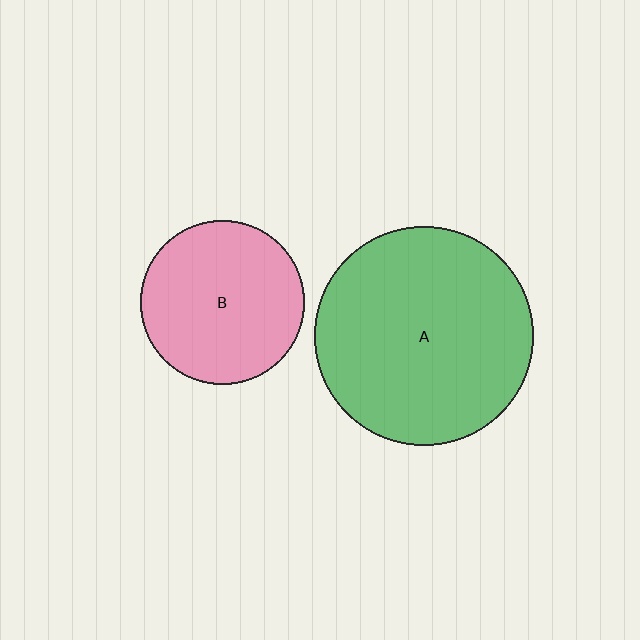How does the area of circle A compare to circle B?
Approximately 1.8 times.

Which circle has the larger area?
Circle A (green).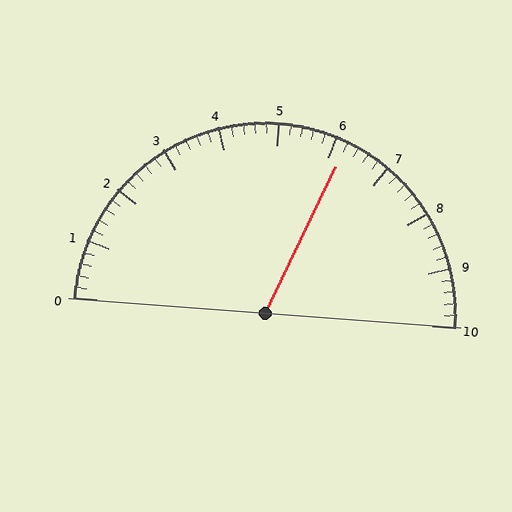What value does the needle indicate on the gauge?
The needle indicates approximately 6.2.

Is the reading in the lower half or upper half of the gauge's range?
The reading is in the upper half of the range (0 to 10).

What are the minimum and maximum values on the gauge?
The gauge ranges from 0 to 10.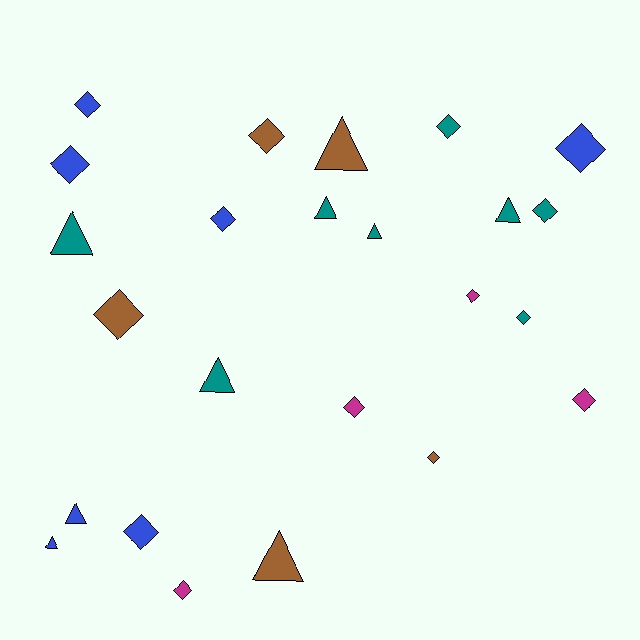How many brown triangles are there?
There are 2 brown triangles.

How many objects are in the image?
There are 24 objects.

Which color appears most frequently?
Teal, with 8 objects.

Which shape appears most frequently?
Diamond, with 15 objects.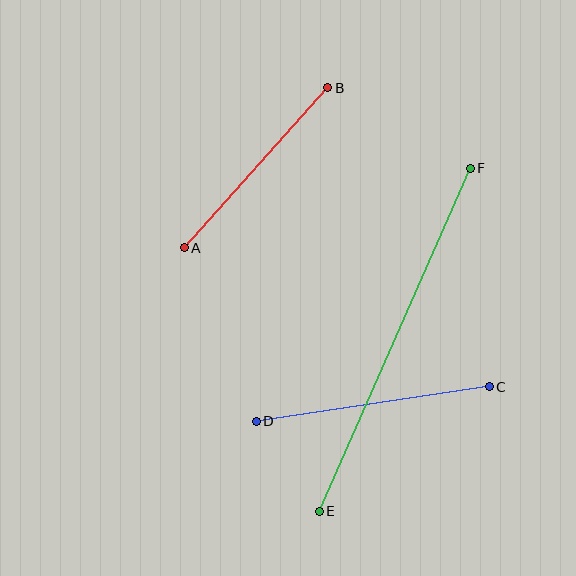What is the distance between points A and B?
The distance is approximately 215 pixels.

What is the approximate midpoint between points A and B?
The midpoint is at approximately (256, 168) pixels.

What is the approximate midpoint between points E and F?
The midpoint is at approximately (395, 340) pixels.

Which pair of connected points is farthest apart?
Points E and F are farthest apart.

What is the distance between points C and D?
The distance is approximately 235 pixels.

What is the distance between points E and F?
The distance is approximately 375 pixels.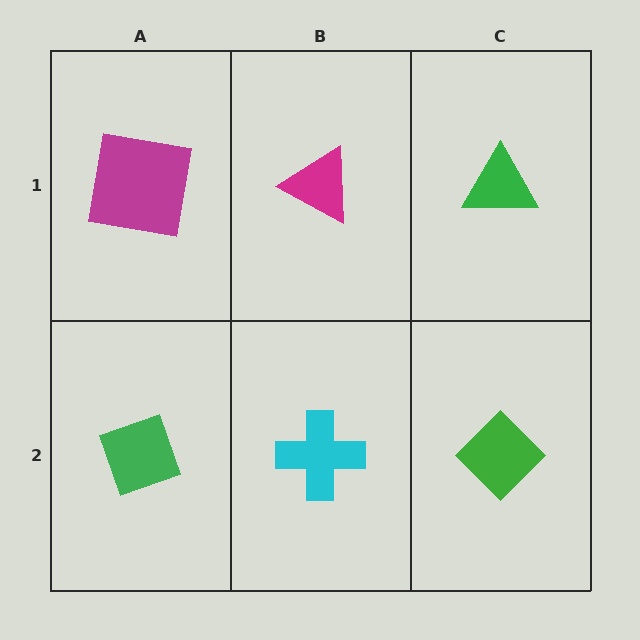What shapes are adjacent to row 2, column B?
A magenta triangle (row 1, column B), a green diamond (row 2, column A), a green diamond (row 2, column C).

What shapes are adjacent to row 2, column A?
A magenta square (row 1, column A), a cyan cross (row 2, column B).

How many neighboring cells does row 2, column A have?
2.